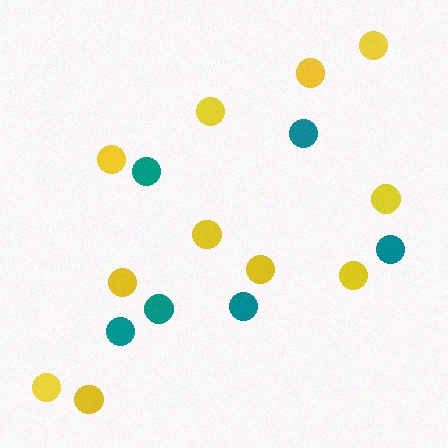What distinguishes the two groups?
There are 2 groups: one group of yellow circles (11) and one group of teal circles (6).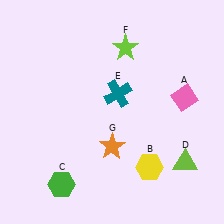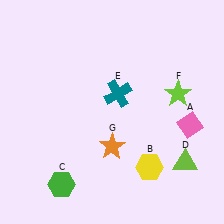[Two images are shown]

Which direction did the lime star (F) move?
The lime star (F) moved right.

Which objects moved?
The objects that moved are: the pink diamond (A), the lime star (F).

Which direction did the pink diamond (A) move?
The pink diamond (A) moved down.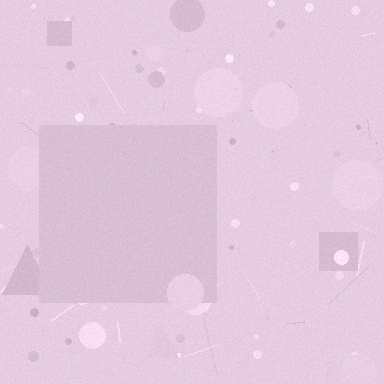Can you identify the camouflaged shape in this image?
The camouflaged shape is a square.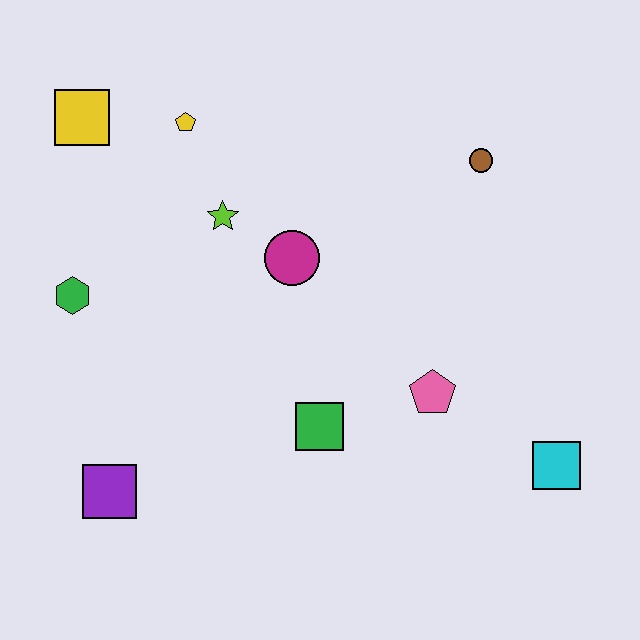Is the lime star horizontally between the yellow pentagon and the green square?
Yes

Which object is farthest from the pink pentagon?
The yellow square is farthest from the pink pentagon.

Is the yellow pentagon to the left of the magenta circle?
Yes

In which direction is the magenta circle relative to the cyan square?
The magenta circle is to the left of the cyan square.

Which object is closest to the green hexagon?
The lime star is closest to the green hexagon.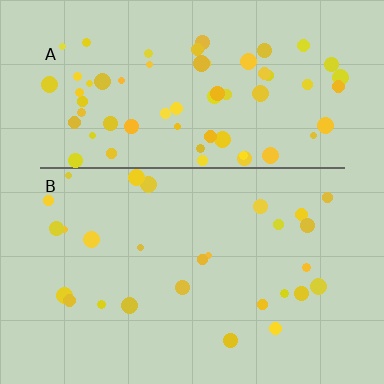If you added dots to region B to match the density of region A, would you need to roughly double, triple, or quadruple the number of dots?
Approximately double.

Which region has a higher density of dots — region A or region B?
A (the top).